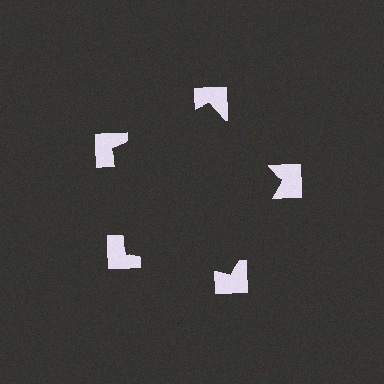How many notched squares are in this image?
There are 5 — one at each vertex of the illusory pentagon.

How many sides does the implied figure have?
5 sides.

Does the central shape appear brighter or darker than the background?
It typically appears slightly darker than the background, even though no actual brightness change is drawn.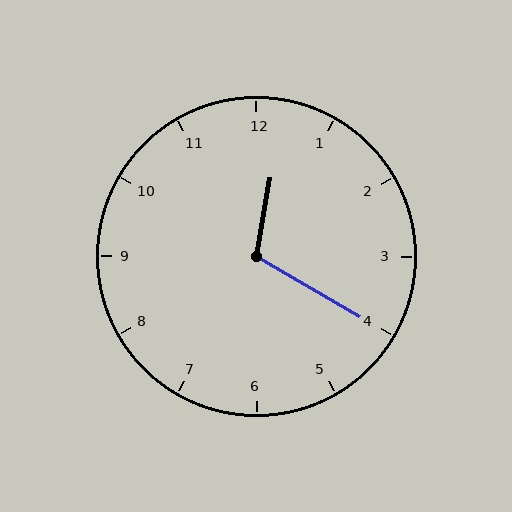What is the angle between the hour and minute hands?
Approximately 110 degrees.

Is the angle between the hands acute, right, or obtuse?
It is obtuse.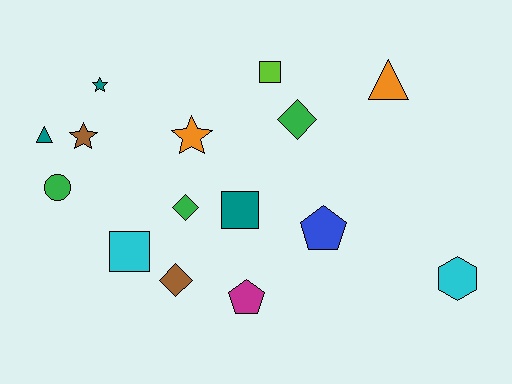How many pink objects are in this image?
There are no pink objects.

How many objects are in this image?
There are 15 objects.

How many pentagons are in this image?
There are 2 pentagons.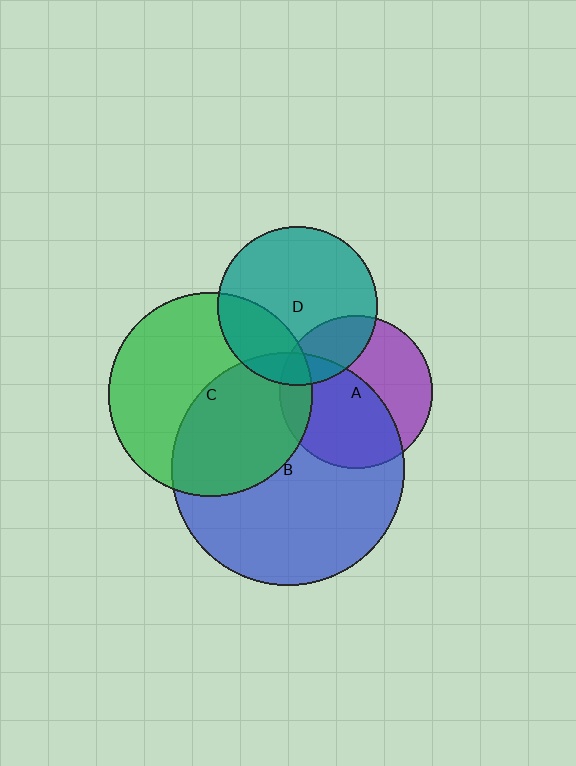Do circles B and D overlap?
Yes.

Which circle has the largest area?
Circle B (blue).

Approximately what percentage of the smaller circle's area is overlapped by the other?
Approximately 10%.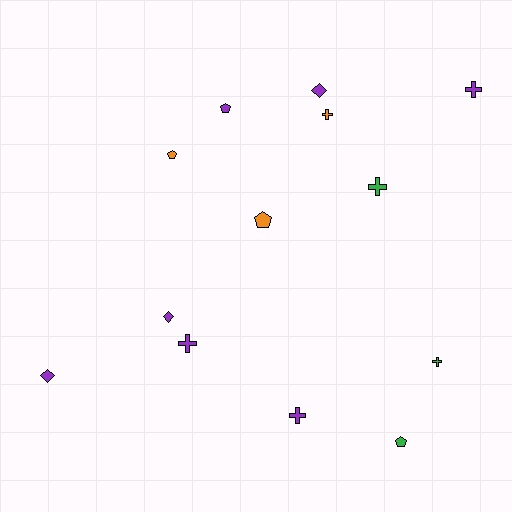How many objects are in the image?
There are 13 objects.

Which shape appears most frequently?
Cross, with 6 objects.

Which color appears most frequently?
Purple, with 7 objects.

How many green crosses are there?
There are 2 green crosses.